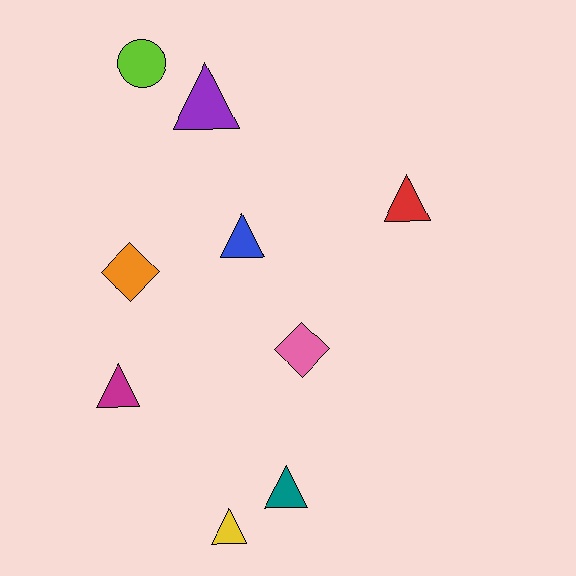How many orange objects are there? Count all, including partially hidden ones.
There is 1 orange object.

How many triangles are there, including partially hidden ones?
There are 6 triangles.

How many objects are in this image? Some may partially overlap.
There are 9 objects.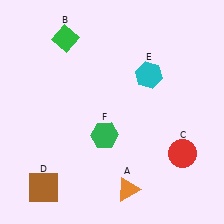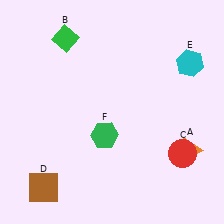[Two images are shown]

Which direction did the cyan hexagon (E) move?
The cyan hexagon (E) moved right.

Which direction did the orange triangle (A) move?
The orange triangle (A) moved right.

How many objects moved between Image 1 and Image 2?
2 objects moved between the two images.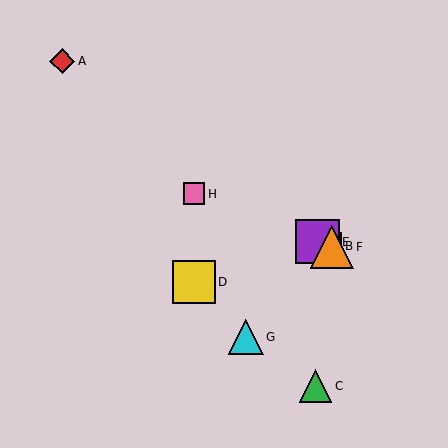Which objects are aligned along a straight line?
Objects B, E, F, H are aligned along a straight line.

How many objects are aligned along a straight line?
4 objects (B, E, F, H) are aligned along a straight line.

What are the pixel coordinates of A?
Object A is at (62, 61).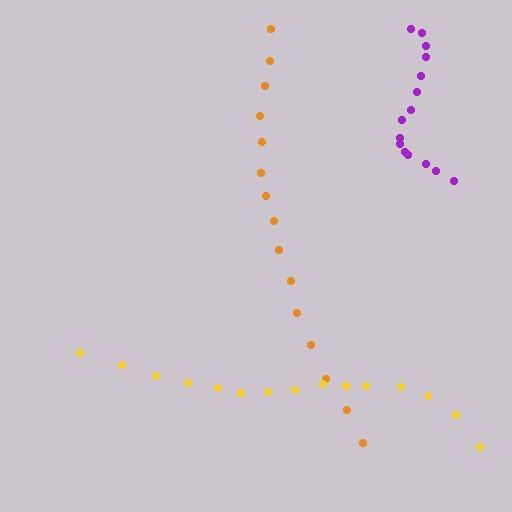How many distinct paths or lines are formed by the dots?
There are 3 distinct paths.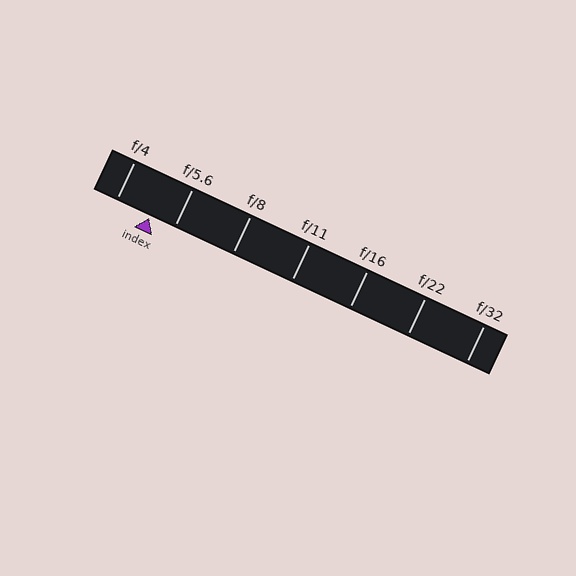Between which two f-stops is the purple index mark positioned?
The index mark is between f/4 and f/5.6.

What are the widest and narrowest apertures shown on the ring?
The widest aperture shown is f/4 and the narrowest is f/32.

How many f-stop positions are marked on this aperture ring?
There are 7 f-stop positions marked.